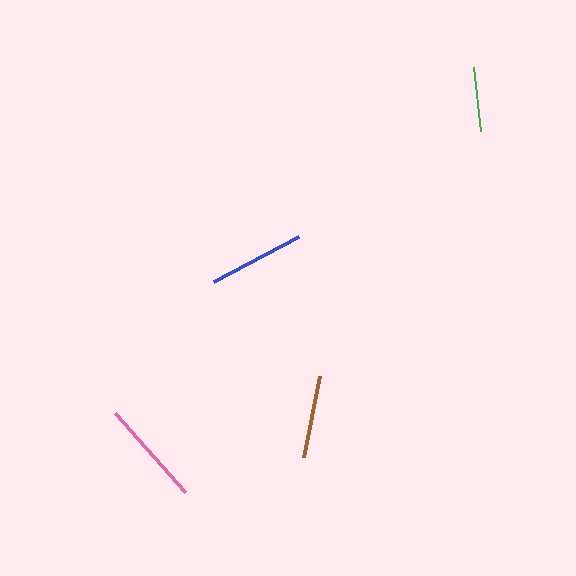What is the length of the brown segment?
The brown segment is approximately 83 pixels long.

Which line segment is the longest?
The pink line is the longest at approximately 106 pixels.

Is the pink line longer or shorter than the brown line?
The pink line is longer than the brown line.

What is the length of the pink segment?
The pink segment is approximately 106 pixels long.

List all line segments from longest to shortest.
From longest to shortest: pink, blue, brown, green.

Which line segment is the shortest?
The green line is the shortest at approximately 64 pixels.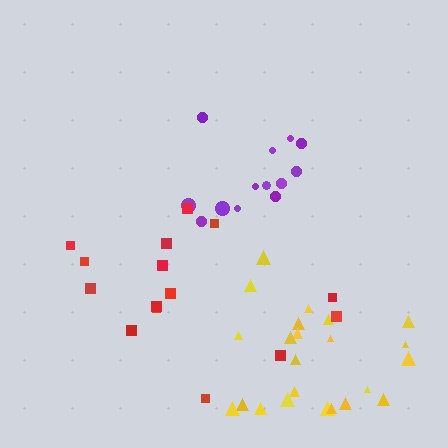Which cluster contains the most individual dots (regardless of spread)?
Yellow (23).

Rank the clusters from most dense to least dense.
purple, yellow, red.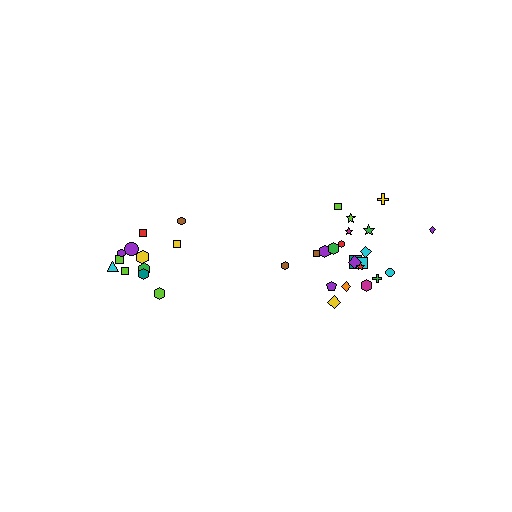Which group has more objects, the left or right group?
The right group.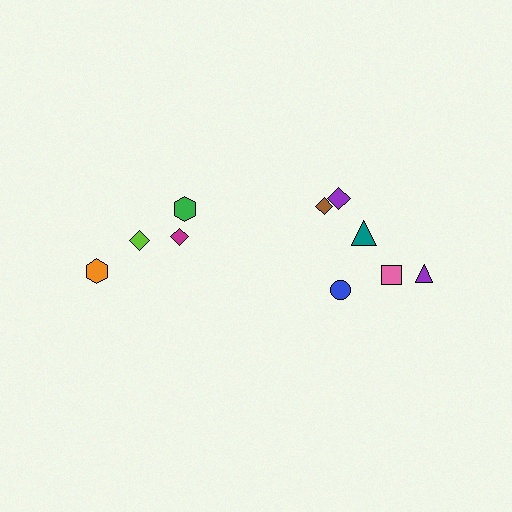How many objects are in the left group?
There are 4 objects.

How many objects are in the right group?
There are 6 objects.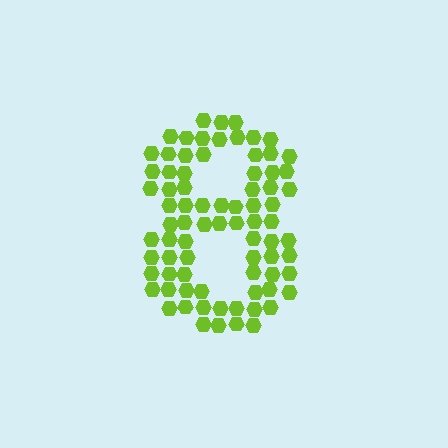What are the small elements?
The small elements are hexagons.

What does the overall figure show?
The overall figure shows the digit 8.